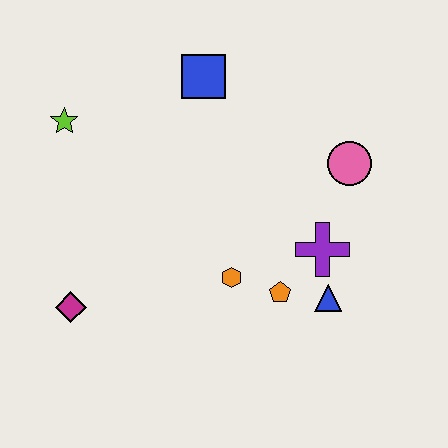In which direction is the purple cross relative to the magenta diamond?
The purple cross is to the right of the magenta diamond.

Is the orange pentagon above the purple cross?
No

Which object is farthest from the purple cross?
The lime star is farthest from the purple cross.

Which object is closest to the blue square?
The lime star is closest to the blue square.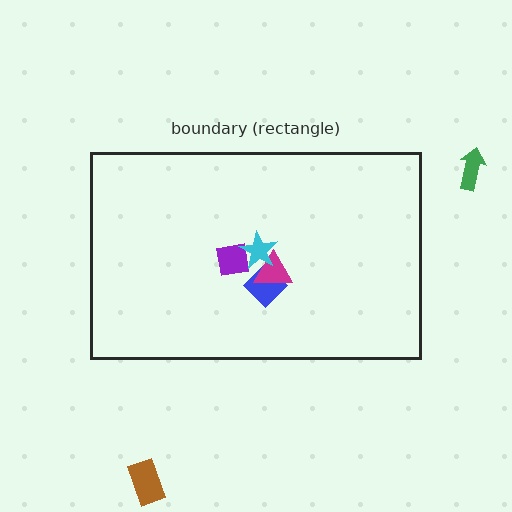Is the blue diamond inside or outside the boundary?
Inside.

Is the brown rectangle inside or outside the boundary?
Outside.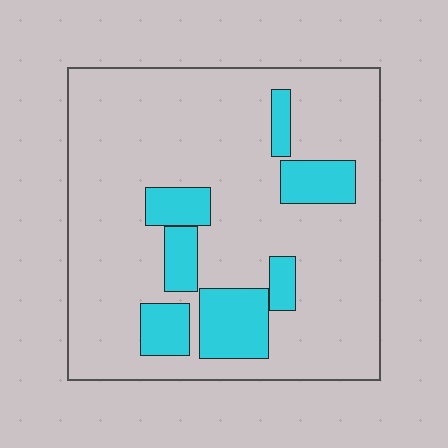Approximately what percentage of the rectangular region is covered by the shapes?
Approximately 20%.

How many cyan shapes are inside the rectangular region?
7.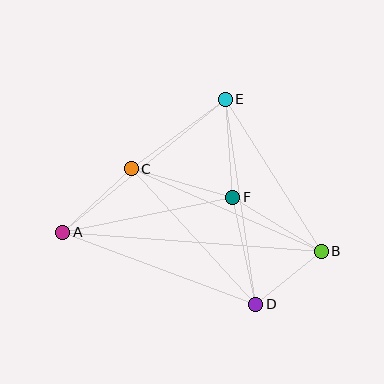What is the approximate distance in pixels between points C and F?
The distance between C and F is approximately 105 pixels.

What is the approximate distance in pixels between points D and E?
The distance between D and E is approximately 208 pixels.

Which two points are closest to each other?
Points B and D are closest to each other.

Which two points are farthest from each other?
Points A and B are farthest from each other.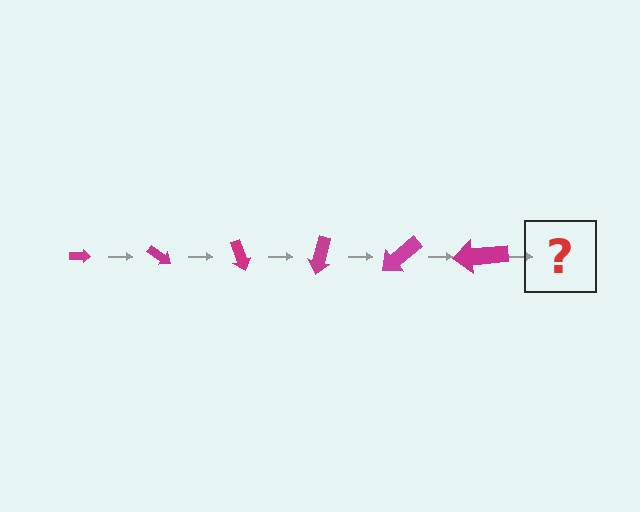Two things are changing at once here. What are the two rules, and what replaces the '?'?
The two rules are that the arrow grows larger each step and it rotates 35 degrees each step. The '?' should be an arrow, larger than the previous one and rotated 210 degrees from the start.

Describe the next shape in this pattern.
It should be an arrow, larger than the previous one and rotated 210 degrees from the start.